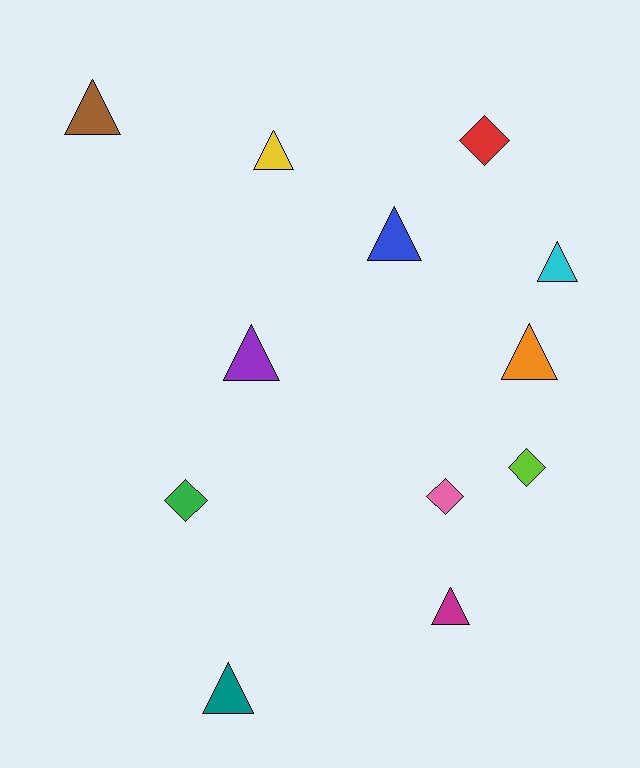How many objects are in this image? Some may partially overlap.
There are 12 objects.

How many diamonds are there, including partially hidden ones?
There are 4 diamonds.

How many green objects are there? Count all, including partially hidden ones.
There is 1 green object.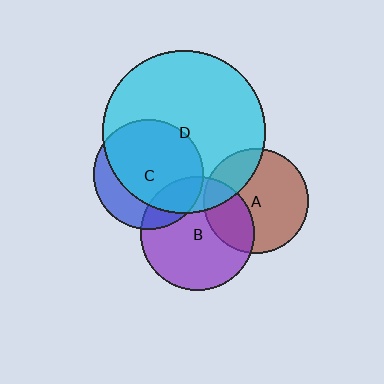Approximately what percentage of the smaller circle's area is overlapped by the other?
Approximately 75%.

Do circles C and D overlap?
Yes.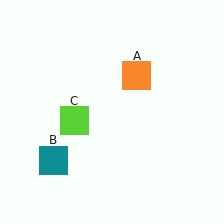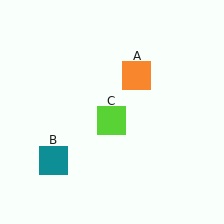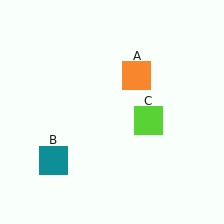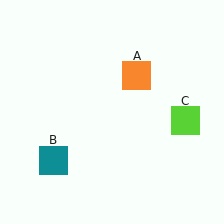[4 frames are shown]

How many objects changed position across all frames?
1 object changed position: lime square (object C).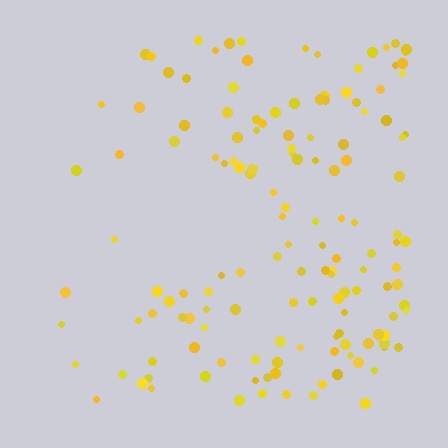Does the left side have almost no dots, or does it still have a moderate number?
Still a moderate number, just noticeably fewer than the right.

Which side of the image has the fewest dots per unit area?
The left.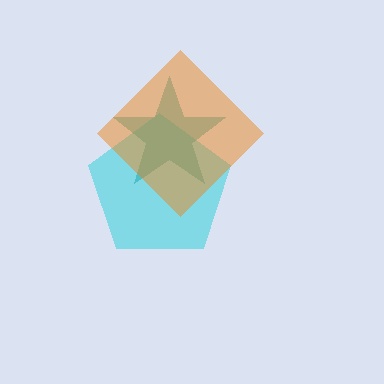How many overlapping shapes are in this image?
There are 3 overlapping shapes in the image.